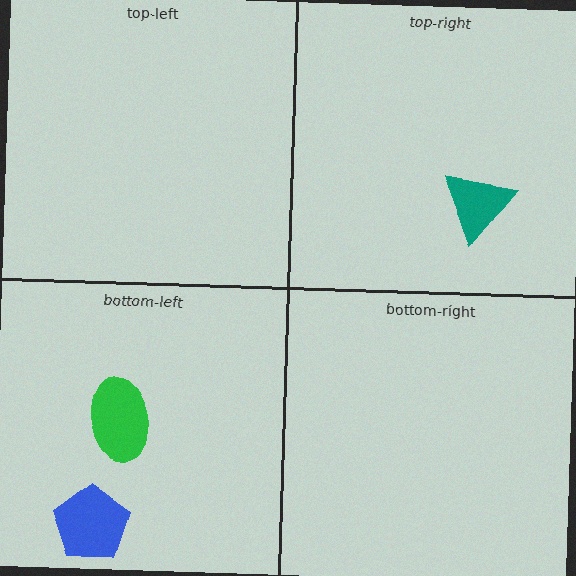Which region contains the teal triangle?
The top-right region.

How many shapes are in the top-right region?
1.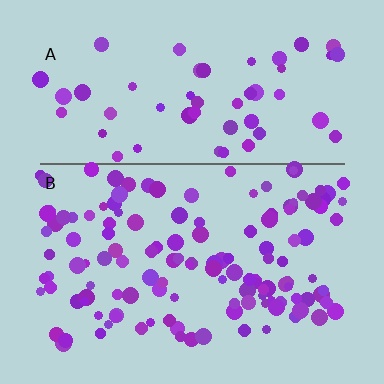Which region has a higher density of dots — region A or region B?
B (the bottom).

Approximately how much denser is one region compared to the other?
Approximately 2.4× — region B over region A.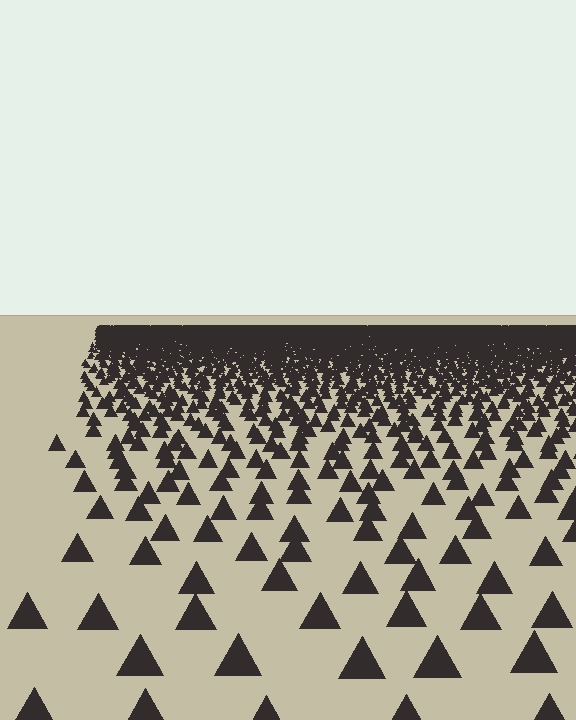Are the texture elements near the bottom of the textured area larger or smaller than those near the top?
Larger. Near the bottom, elements are closer to the viewer and appear at a bigger on-screen size.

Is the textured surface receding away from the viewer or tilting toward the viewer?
The surface is receding away from the viewer. Texture elements get smaller and denser toward the top.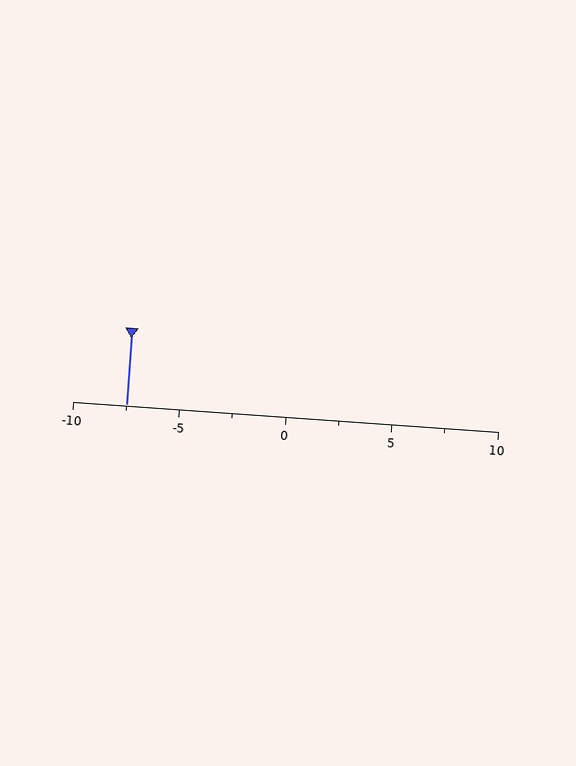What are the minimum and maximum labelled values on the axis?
The axis runs from -10 to 10.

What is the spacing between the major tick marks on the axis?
The major ticks are spaced 5 apart.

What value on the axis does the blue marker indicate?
The marker indicates approximately -7.5.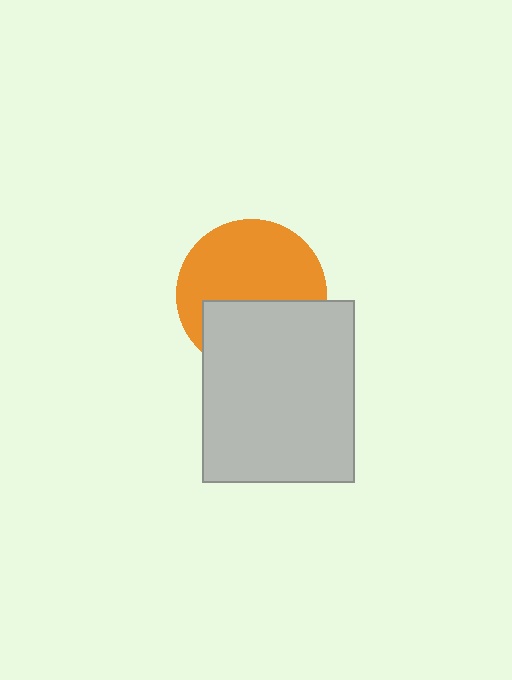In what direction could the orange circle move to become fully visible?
The orange circle could move up. That would shift it out from behind the light gray rectangle entirely.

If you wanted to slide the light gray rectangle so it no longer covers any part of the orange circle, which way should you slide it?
Slide it down — that is the most direct way to separate the two shapes.